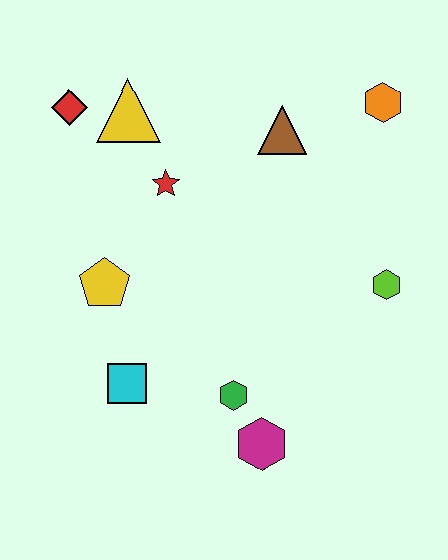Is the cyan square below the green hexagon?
No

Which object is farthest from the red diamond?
The magenta hexagon is farthest from the red diamond.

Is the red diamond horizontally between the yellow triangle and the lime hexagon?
No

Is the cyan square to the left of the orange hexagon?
Yes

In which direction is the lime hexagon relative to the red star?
The lime hexagon is to the right of the red star.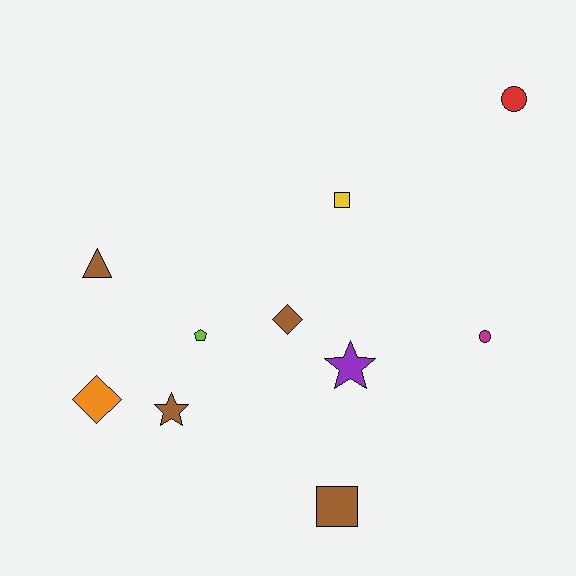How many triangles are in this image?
There is 1 triangle.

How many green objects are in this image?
There are no green objects.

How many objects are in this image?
There are 10 objects.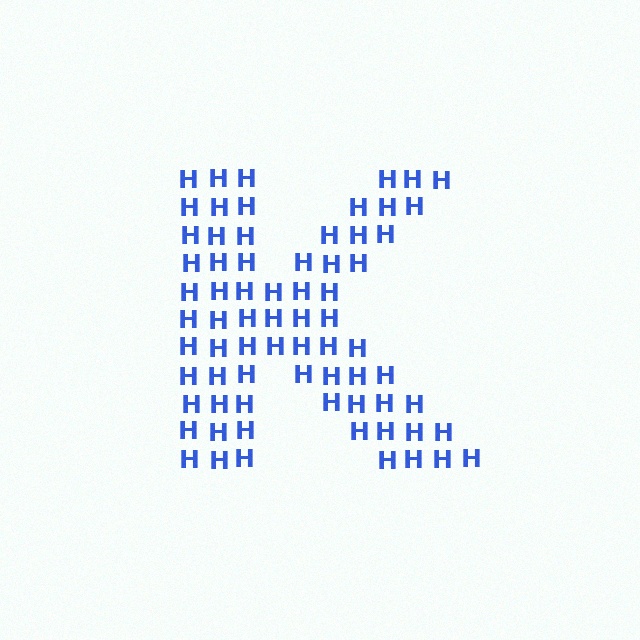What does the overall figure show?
The overall figure shows the letter K.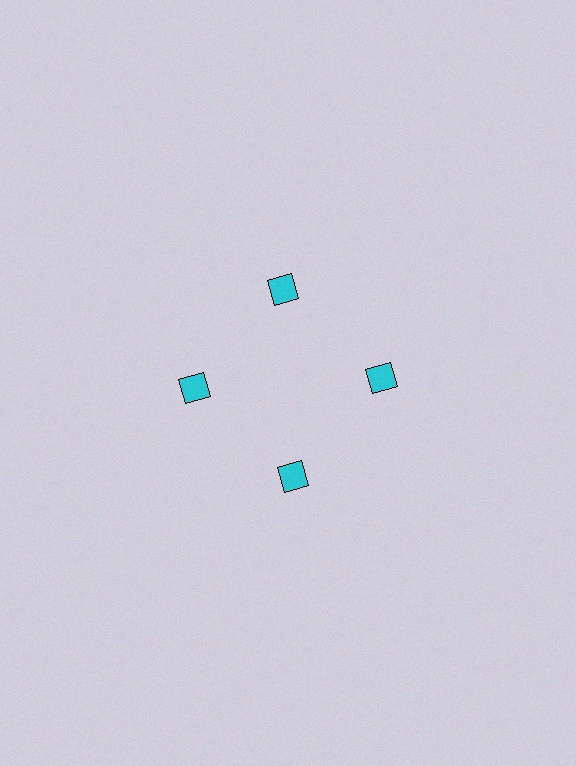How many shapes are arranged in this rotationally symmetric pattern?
There are 4 shapes, arranged in 4 groups of 1.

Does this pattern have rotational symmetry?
Yes, this pattern has 4-fold rotational symmetry. It looks the same after rotating 90 degrees around the center.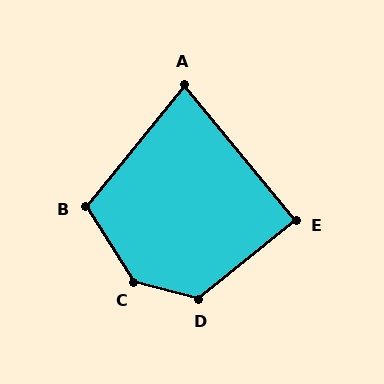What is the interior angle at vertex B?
Approximately 109 degrees (obtuse).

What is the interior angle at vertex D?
Approximately 126 degrees (obtuse).